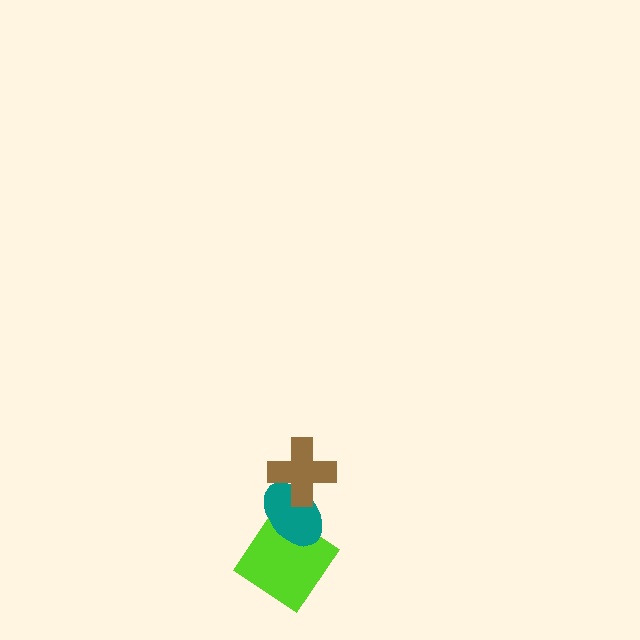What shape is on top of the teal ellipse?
The brown cross is on top of the teal ellipse.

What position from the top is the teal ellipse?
The teal ellipse is 2nd from the top.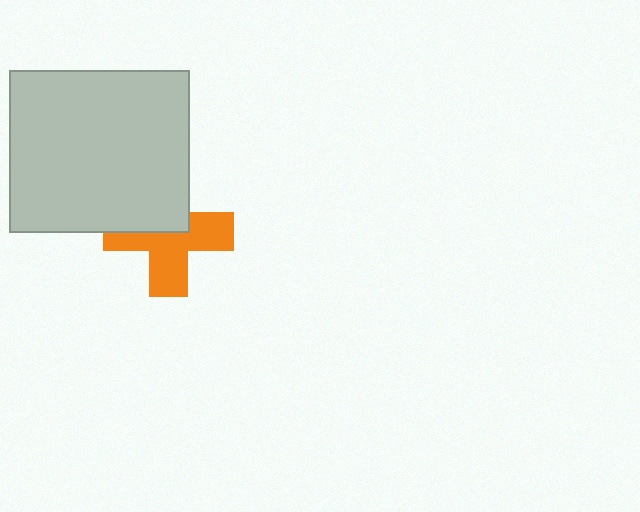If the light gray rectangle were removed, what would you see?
You would see the complete orange cross.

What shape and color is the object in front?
The object in front is a light gray rectangle.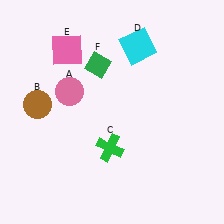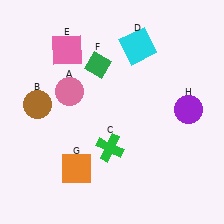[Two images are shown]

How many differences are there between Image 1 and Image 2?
There are 2 differences between the two images.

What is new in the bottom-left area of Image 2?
An orange square (G) was added in the bottom-left area of Image 2.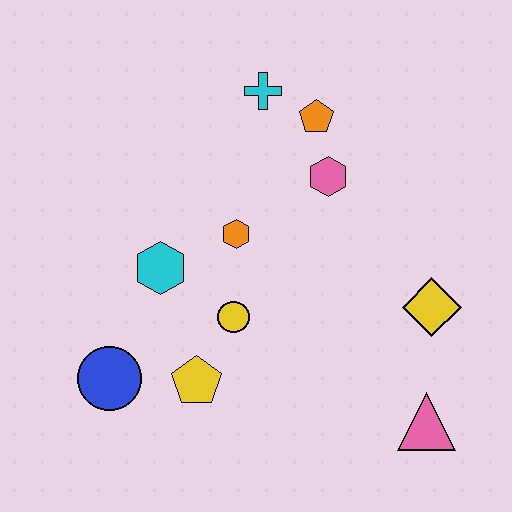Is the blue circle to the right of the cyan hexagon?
No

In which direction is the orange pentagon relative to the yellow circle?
The orange pentagon is above the yellow circle.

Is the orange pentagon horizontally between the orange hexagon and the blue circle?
No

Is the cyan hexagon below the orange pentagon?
Yes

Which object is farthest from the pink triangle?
The cyan cross is farthest from the pink triangle.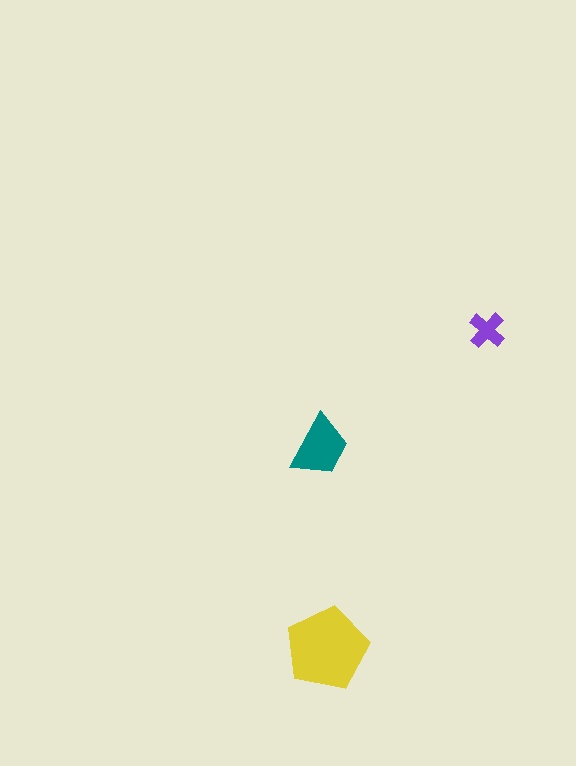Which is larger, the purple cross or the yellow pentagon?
The yellow pentagon.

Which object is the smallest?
The purple cross.